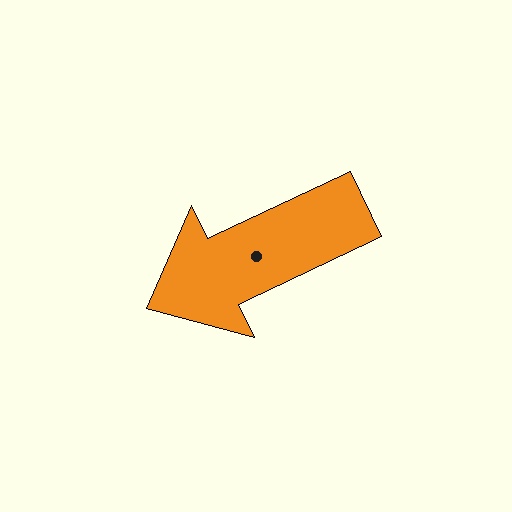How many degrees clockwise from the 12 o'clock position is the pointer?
Approximately 245 degrees.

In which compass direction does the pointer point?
Southwest.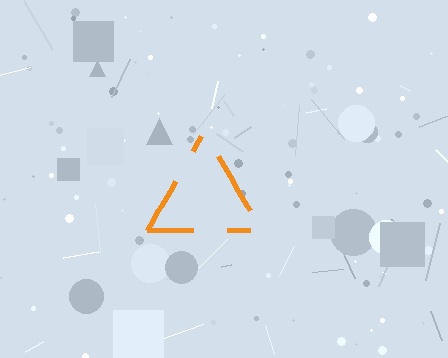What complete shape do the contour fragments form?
The contour fragments form a triangle.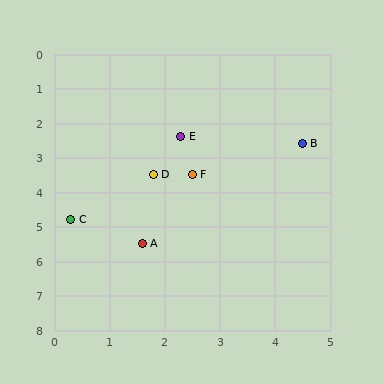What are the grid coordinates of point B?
Point B is at approximately (4.5, 2.6).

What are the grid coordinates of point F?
Point F is at approximately (2.5, 3.5).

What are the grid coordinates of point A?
Point A is at approximately (1.6, 5.5).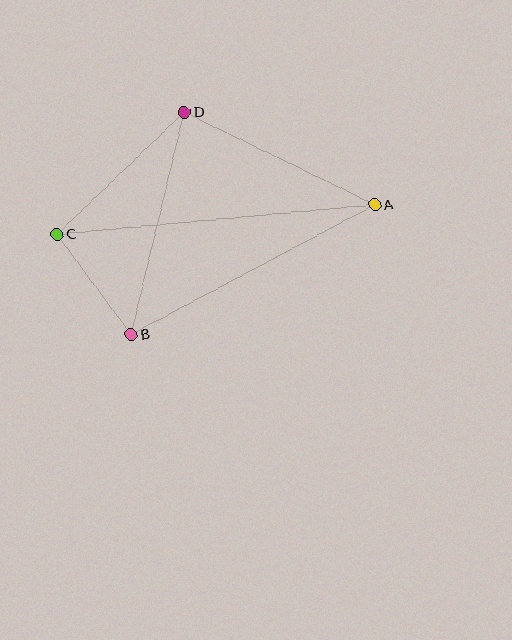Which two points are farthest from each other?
Points A and C are farthest from each other.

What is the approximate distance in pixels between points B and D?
The distance between B and D is approximately 229 pixels.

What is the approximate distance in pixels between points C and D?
The distance between C and D is approximately 176 pixels.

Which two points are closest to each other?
Points B and C are closest to each other.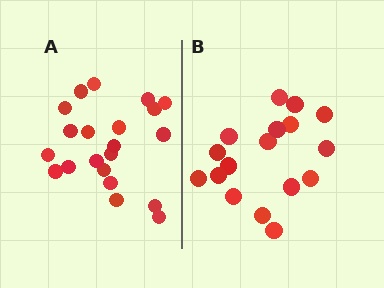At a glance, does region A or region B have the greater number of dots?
Region A (the left region) has more dots.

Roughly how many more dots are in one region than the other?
Region A has about 4 more dots than region B.